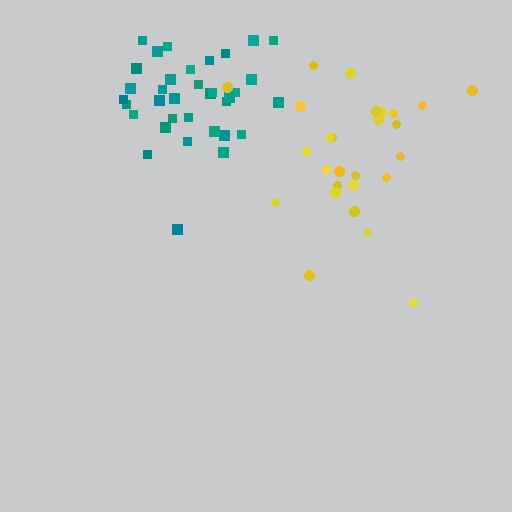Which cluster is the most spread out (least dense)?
Yellow.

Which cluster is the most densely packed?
Teal.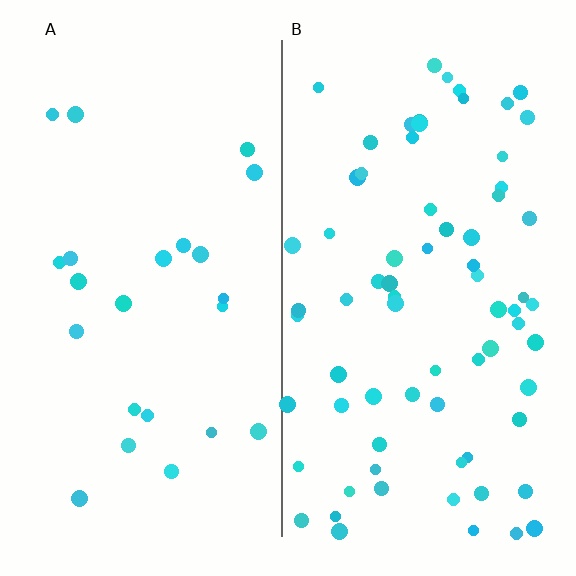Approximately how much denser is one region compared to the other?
Approximately 3.1× — region B over region A.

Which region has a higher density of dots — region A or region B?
B (the right).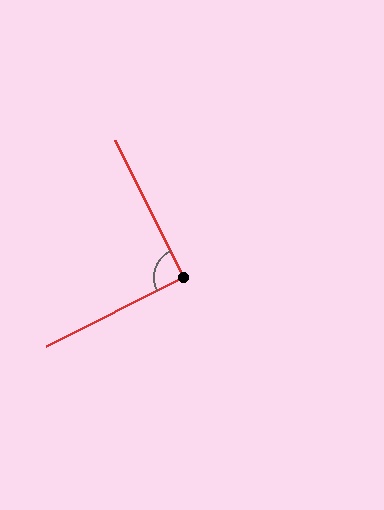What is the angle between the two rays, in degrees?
Approximately 90 degrees.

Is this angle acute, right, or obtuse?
It is approximately a right angle.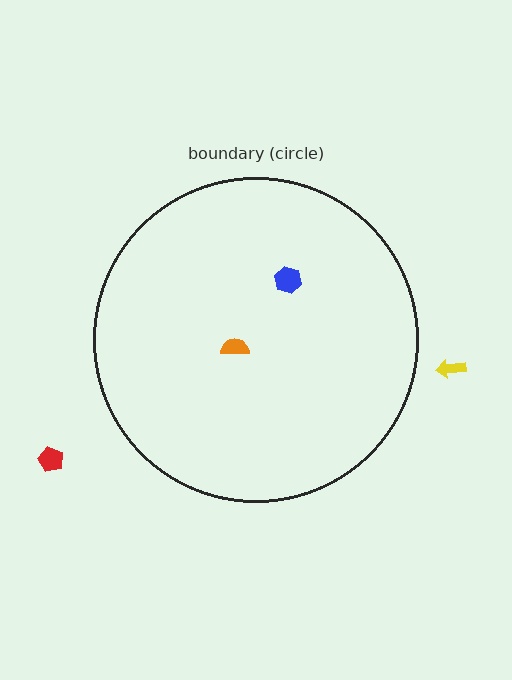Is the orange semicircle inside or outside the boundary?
Inside.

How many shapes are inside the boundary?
2 inside, 2 outside.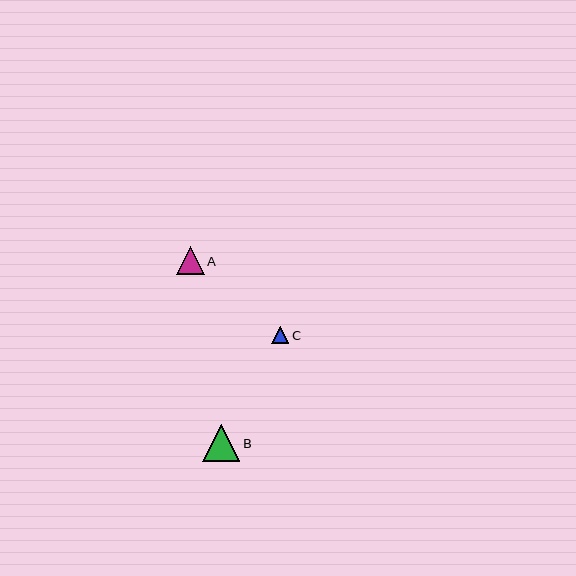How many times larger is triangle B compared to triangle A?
Triangle B is approximately 1.3 times the size of triangle A.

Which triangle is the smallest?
Triangle C is the smallest with a size of approximately 17 pixels.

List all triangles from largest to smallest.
From largest to smallest: B, A, C.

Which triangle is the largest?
Triangle B is the largest with a size of approximately 37 pixels.